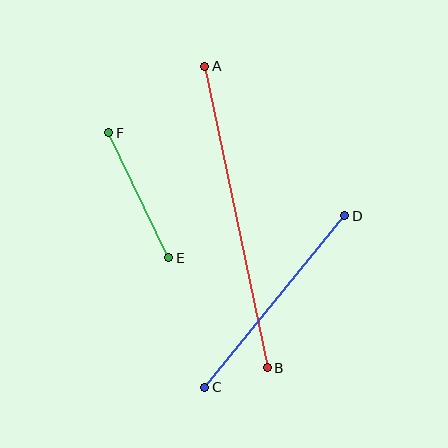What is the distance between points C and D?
The distance is approximately 221 pixels.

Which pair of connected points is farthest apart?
Points A and B are farthest apart.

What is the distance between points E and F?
The distance is approximately 139 pixels.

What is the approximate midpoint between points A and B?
The midpoint is at approximately (236, 217) pixels.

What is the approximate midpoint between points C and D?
The midpoint is at approximately (275, 302) pixels.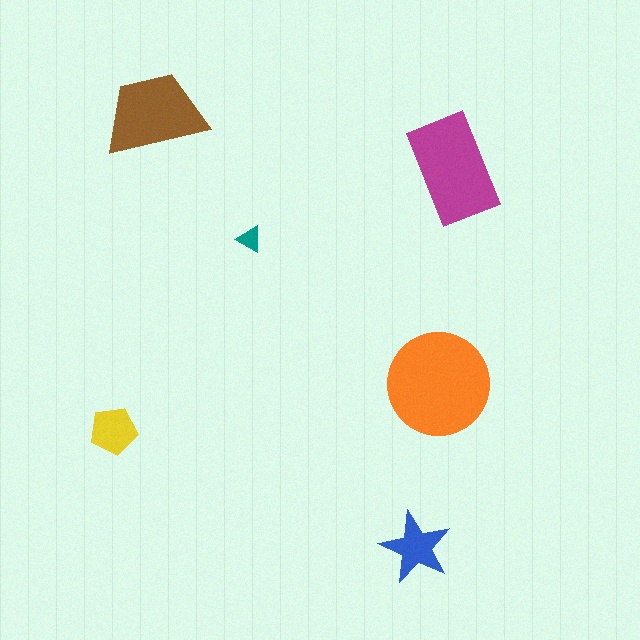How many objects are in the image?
There are 6 objects in the image.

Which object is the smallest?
The teal triangle.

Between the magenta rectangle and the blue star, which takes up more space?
The magenta rectangle.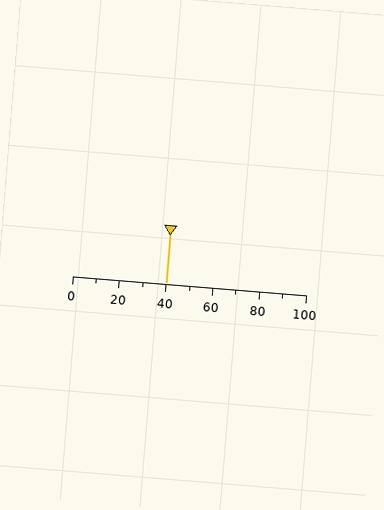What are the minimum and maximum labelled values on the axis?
The axis runs from 0 to 100.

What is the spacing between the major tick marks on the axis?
The major ticks are spaced 20 apart.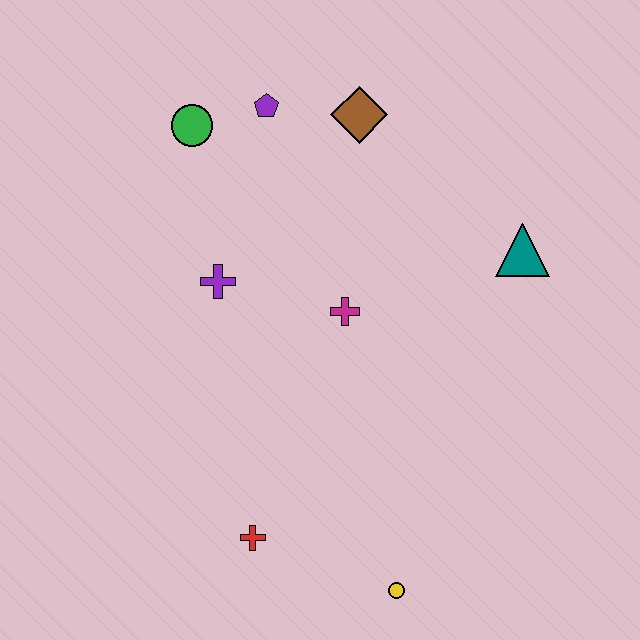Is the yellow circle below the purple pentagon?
Yes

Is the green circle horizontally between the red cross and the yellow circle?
No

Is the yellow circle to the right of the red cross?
Yes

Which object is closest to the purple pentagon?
The green circle is closest to the purple pentagon.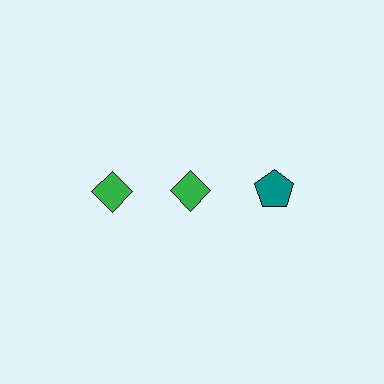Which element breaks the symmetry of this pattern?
The teal pentagon in the top row, center column breaks the symmetry. All other shapes are green diamonds.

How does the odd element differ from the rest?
It differs in both color (teal instead of green) and shape (pentagon instead of diamond).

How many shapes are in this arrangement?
There are 3 shapes arranged in a grid pattern.